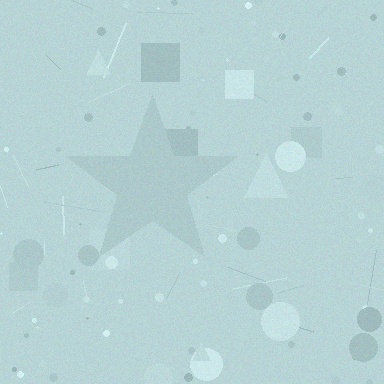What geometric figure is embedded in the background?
A star is embedded in the background.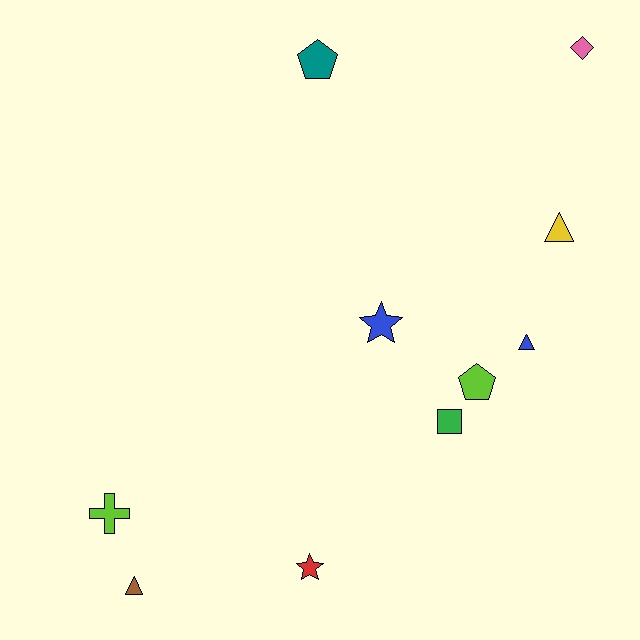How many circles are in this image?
There are no circles.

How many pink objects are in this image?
There is 1 pink object.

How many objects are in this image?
There are 10 objects.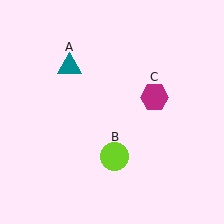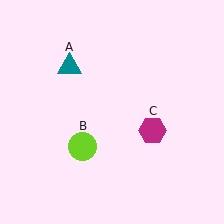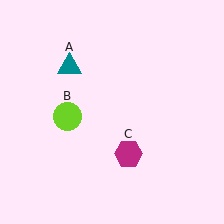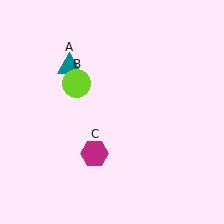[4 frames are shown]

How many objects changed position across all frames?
2 objects changed position: lime circle (object B), magenta hexagon (object C).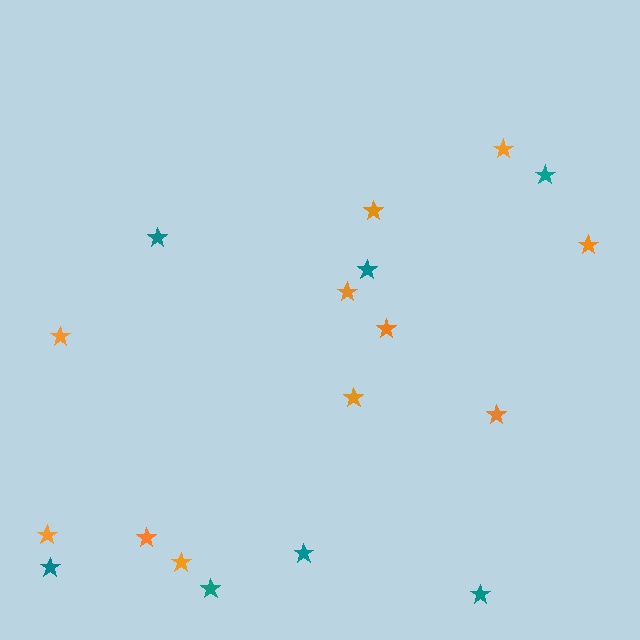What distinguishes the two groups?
There are 2 groups: one group of teal stars (7) and one group of orange stars (11).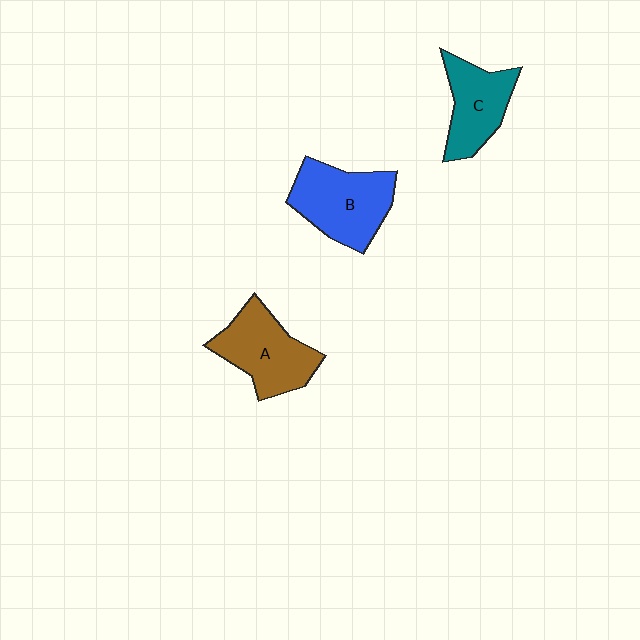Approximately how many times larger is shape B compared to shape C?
Approximately 1.3 times.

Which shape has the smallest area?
Shape C (teal).